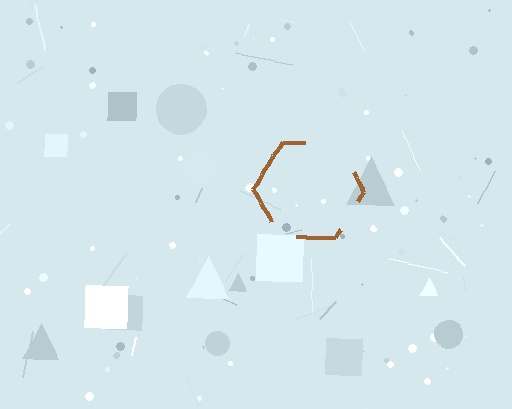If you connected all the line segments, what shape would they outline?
They would outline a hexagon.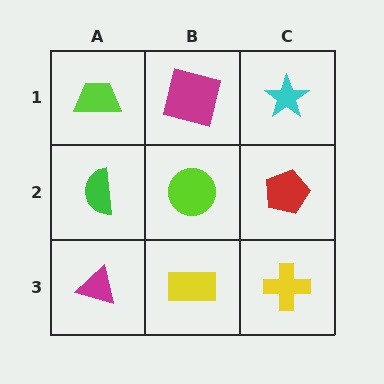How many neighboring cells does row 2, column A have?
3.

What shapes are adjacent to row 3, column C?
A red pentagon (row 2, column C), a yellow rectangle (row 3, column B).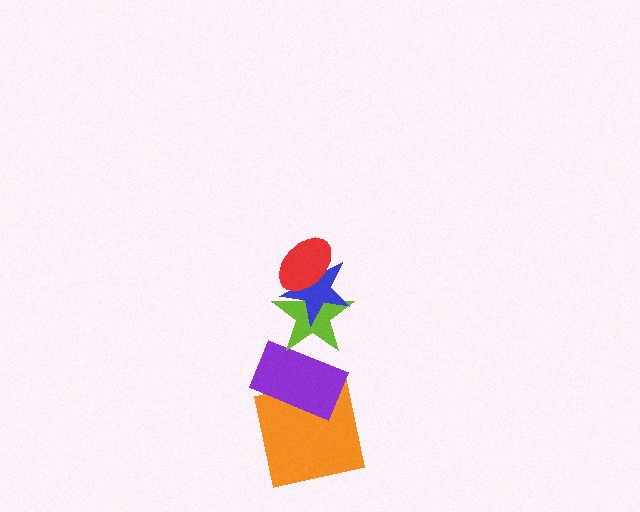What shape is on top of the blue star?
The red ellipse is on top of the blue star.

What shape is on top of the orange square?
The purple rectangle is on top of the orange square.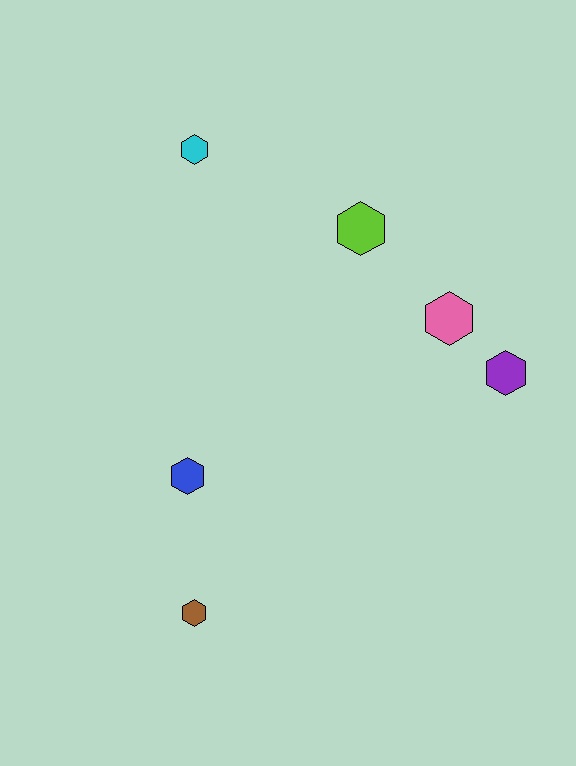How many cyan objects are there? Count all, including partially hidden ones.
There is 1 cyan object.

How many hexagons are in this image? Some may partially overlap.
There are 6 hexagons.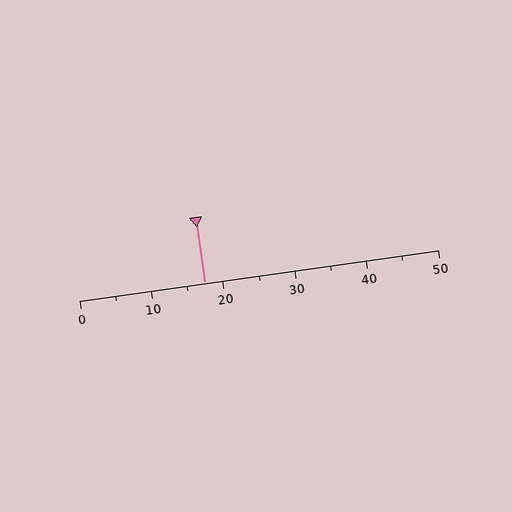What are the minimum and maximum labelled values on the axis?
The axis runs from 0 to 50.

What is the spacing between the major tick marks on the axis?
The major ticks are spaced 10 apart.